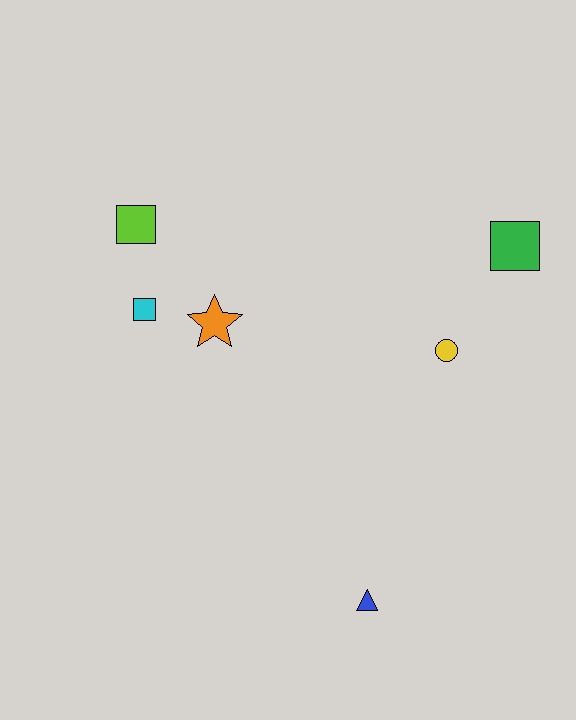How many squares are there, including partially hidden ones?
There are 3 squares.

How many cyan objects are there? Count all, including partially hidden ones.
There is 1 cyan object.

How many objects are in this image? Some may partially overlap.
There are 6 objects.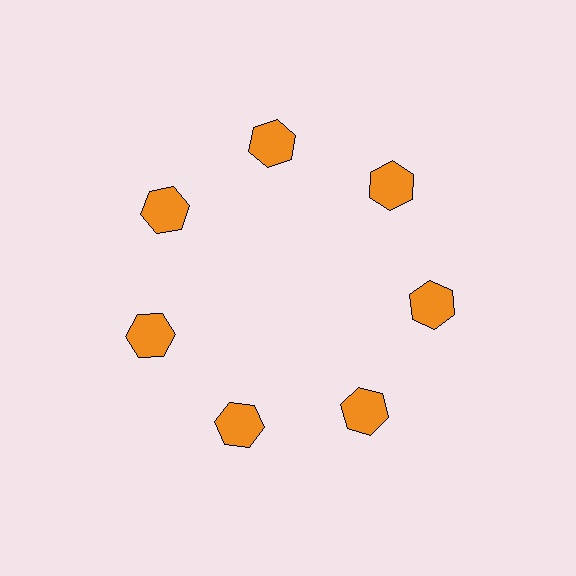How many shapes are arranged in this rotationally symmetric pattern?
There are 7 shapes, arranged in 7 groups of 1.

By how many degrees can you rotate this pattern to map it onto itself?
The pattern maps onto itself every 51 degrees of rotation.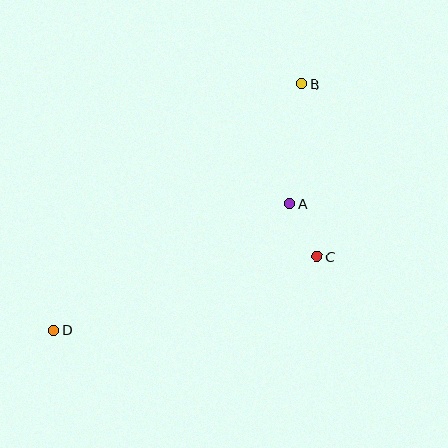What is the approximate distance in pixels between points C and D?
The distance between C and D is approximately 273 pixels.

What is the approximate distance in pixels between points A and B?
The distance between A and B is approximately 120 pixels.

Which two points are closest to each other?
Points A and C are closest to each other.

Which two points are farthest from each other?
Points B and D are farthest from each other.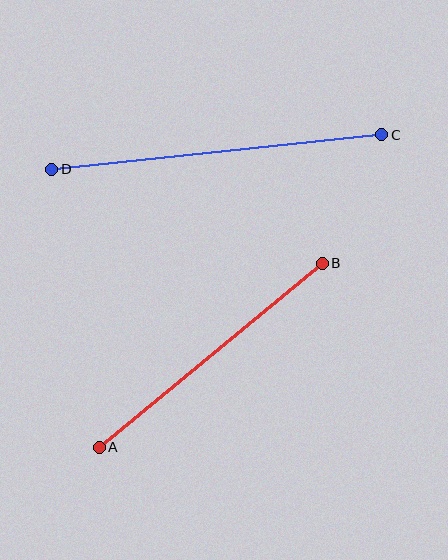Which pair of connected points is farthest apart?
Points C and D are farthest apart.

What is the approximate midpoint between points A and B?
The midpoint is at approximately (211, 355) pixels.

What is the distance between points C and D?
The distance is approximately 332 pixels.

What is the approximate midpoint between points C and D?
The midpoint is at approximately (217, 152) pixels.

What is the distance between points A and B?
The distance is approximately 289 pixels.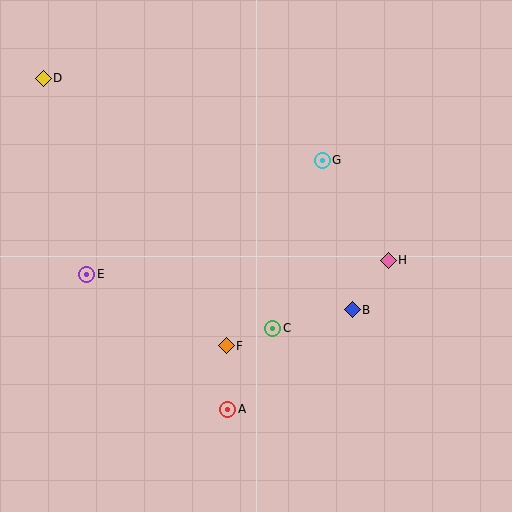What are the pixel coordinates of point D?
Point D is at (43, 78).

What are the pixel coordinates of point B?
Point B is at (352, 310).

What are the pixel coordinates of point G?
Point G is at (322, 160).